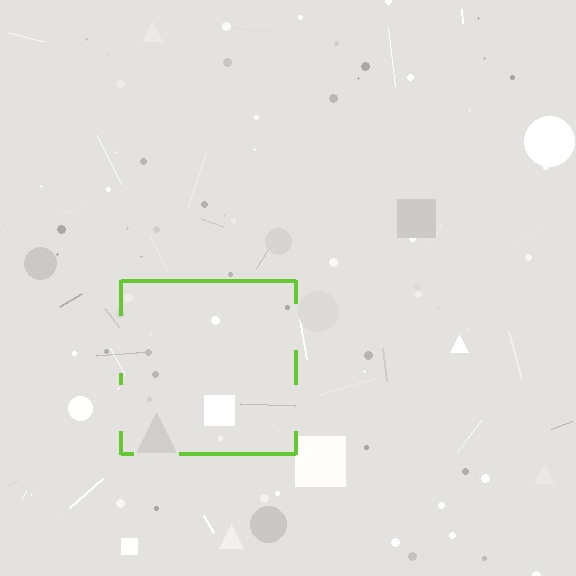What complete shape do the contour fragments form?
The contour fragments form a square.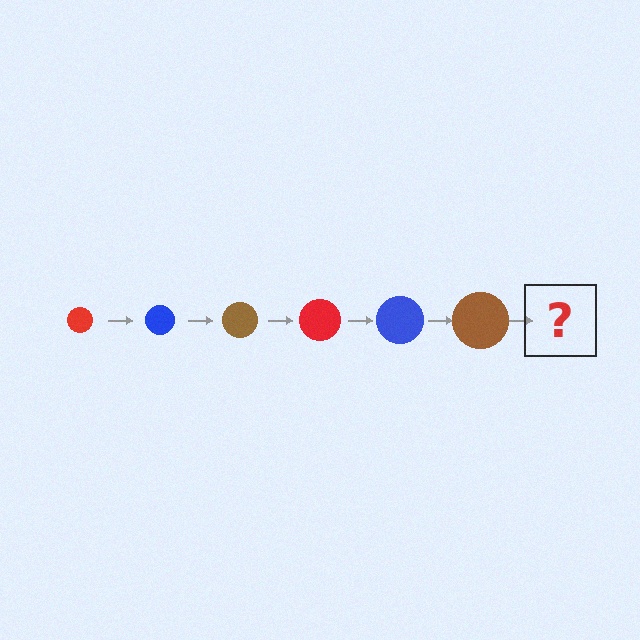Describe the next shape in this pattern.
It should be a red circle, larger than the previous one.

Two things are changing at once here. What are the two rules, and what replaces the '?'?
The two rules are that the circle grows larger each step and the color cycles through red, blue, and brown. The '?' should be a red circle, larger than the previous one.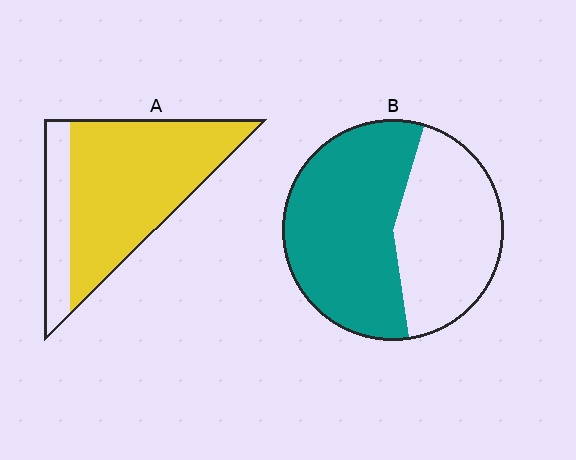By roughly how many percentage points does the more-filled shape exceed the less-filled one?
By roughly 20 percentage points (A over B).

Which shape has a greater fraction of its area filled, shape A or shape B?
Shape A.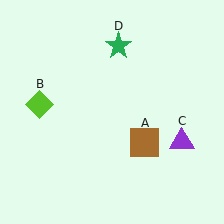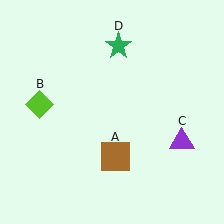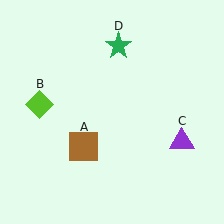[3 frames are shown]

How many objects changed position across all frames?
1 object changed position: brown square (object A).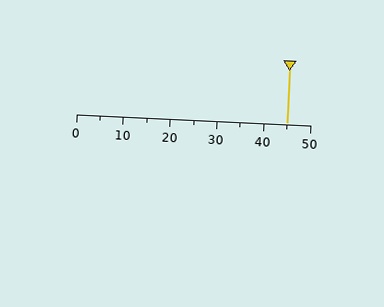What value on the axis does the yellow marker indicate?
The marker indicates approximately 45.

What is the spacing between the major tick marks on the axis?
The major ticks are spaced 10 apart.